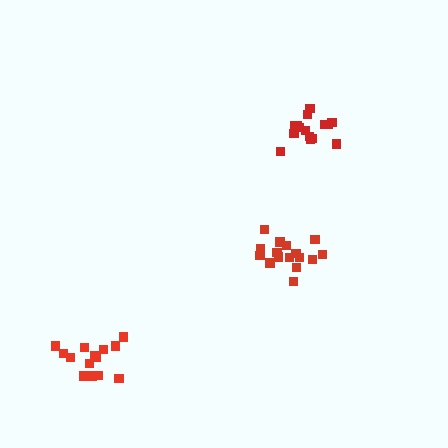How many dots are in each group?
Group 1: 16 dots, Group 2: 15 dots, Group 3: 15 dots (46 total).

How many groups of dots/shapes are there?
There are 3 groups.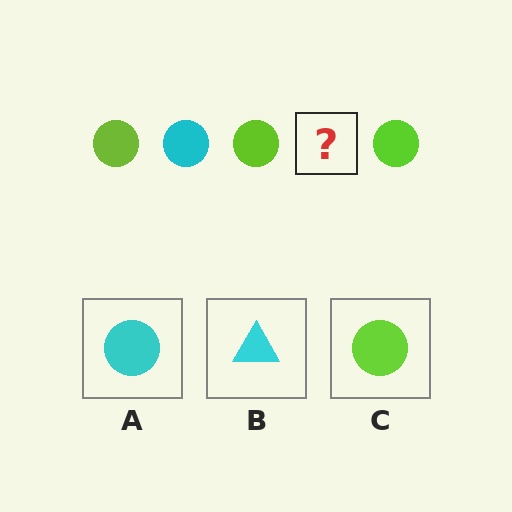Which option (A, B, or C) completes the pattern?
A.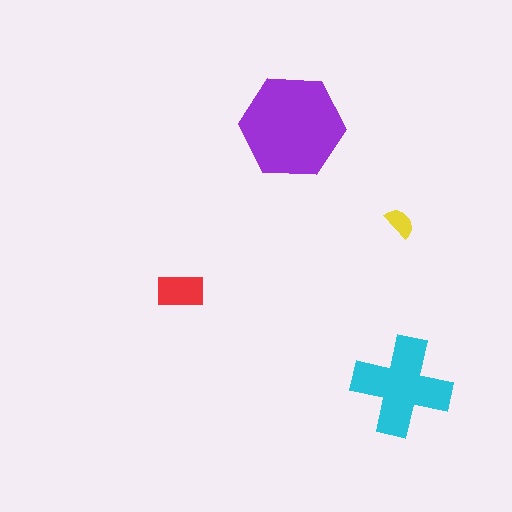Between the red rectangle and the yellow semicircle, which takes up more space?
The red rectangle.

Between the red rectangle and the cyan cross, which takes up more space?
The cyan cross.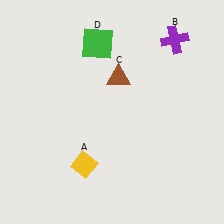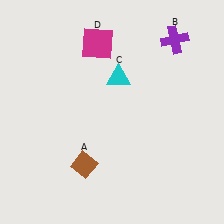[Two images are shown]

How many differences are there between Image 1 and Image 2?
There are 3 differences between the two images.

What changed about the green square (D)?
In Image 1, D is green. In Image 2, it changed to magenta.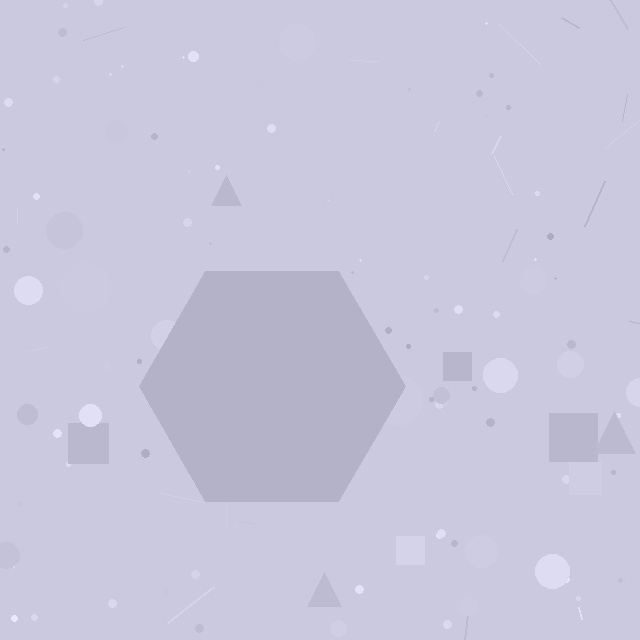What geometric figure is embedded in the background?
A hexagon is embedded in the background.